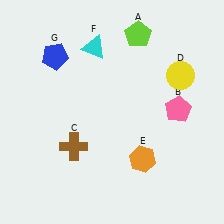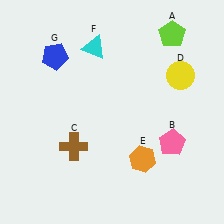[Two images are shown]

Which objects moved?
The objects that moved are: the lime pentagon (A), the pink pentagon (B).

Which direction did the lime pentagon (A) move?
The lime pentagon (A) moved right.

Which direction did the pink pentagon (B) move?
The pink pentagon (B) moved down.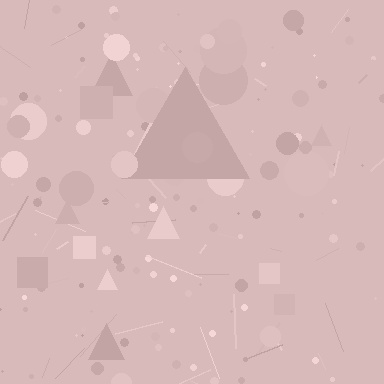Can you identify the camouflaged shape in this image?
The camouflaged shape is a triangle.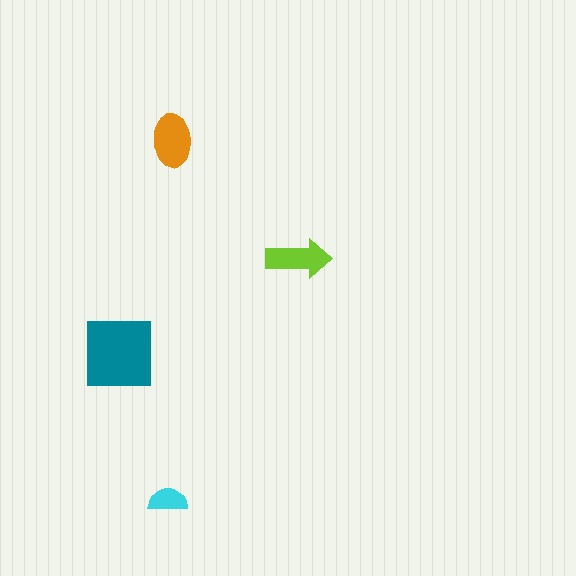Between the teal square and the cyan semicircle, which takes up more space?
The teal square.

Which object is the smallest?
The cyan semicircle.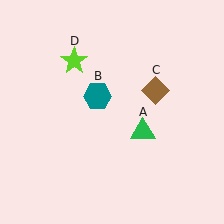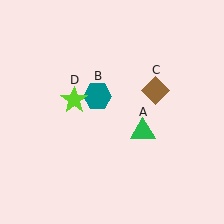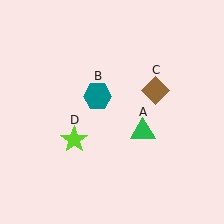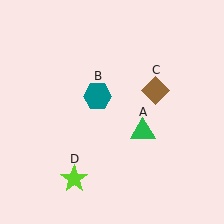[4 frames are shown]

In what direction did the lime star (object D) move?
The lime star (object D) moved down.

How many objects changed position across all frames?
1 object changed position: lime star (object D).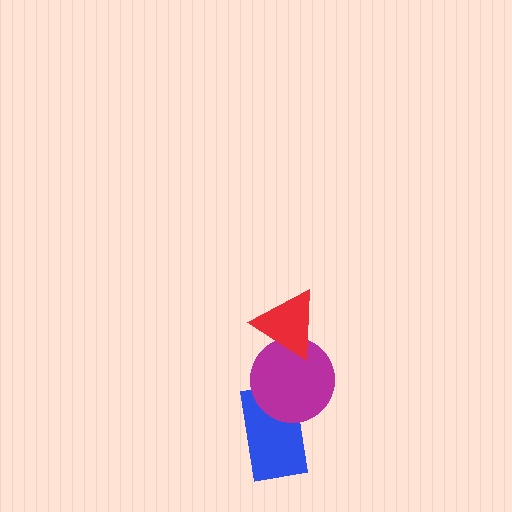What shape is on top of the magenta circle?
The red triangle is on top of the magenta circle.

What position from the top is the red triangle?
The red triangle is 1st from the top.